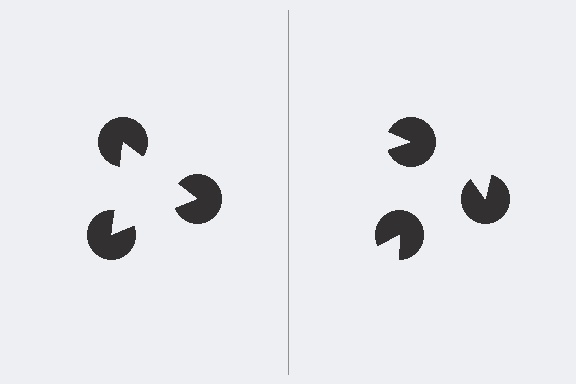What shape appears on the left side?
An illusory triangle.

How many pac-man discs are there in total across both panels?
6 — 3 on each side.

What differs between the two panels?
The pac-man discs are positioned identically on both sides; only the wedge orientations differ. On the left they align to a triangle; on the right they are misaligned.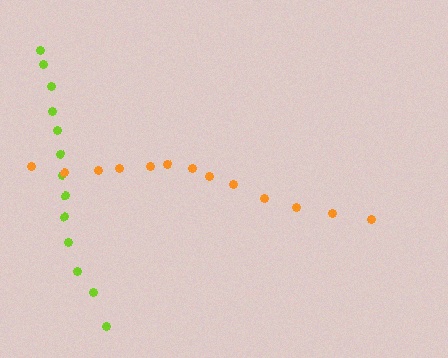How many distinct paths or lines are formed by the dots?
There are 2 distinct paths.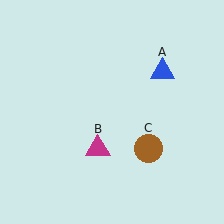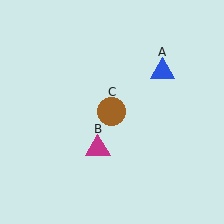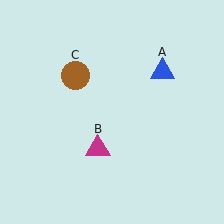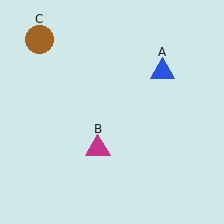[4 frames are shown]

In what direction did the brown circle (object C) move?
The brown circle (object C) moved up and to the left.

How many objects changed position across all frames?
1 object changed position: brown circle (object C).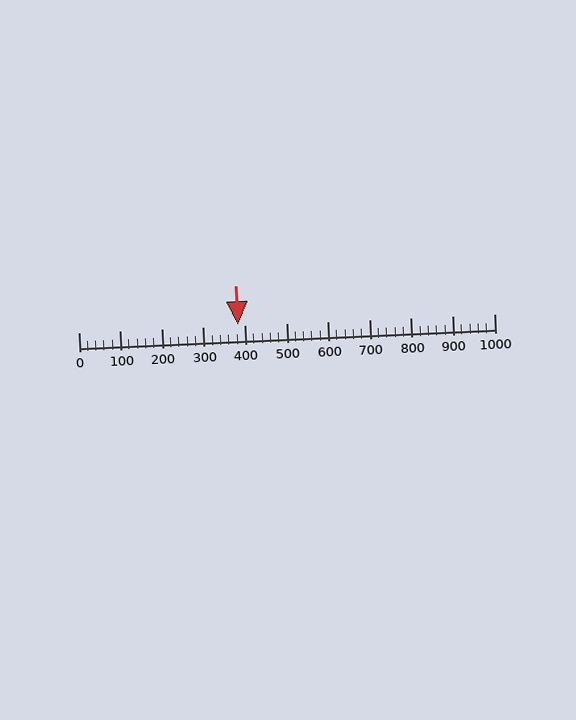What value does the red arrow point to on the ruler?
The red arrow points to approximately 383.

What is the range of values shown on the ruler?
The ruler shows values from 0 to 1000.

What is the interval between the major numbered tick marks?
The major tick marks are spaced 100 units apart.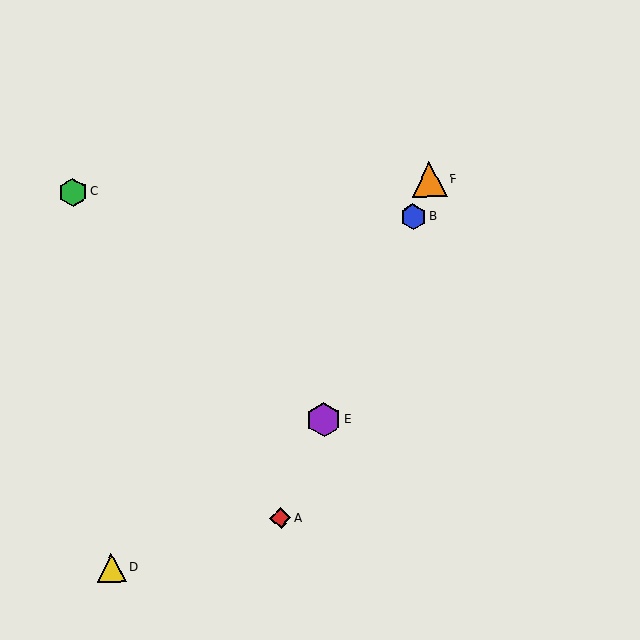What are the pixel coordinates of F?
Object F is at (429, 179).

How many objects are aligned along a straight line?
4 objects (A, B, E, F) are aligned along a straight line.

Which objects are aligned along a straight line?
Objects A, B, E, F are aligned along a straight line.